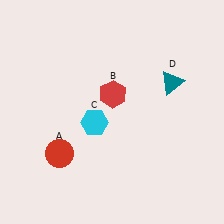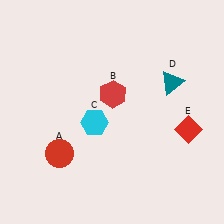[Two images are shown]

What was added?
A red diamond (E) was added in Image 2.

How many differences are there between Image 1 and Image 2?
There is 1 difference between the two images.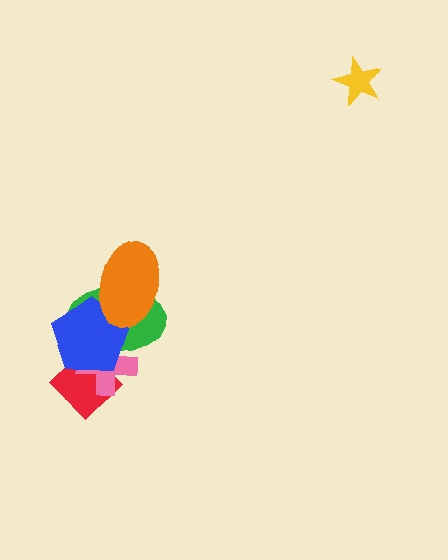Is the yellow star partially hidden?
No, no other shape covers it.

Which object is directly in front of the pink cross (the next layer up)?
The green ellipse is directly in front of the pink cross.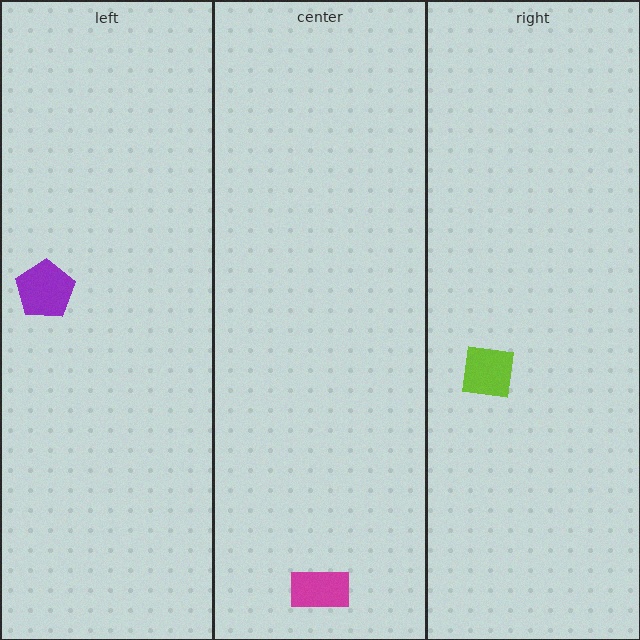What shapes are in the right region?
The lime square.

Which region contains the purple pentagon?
The left region.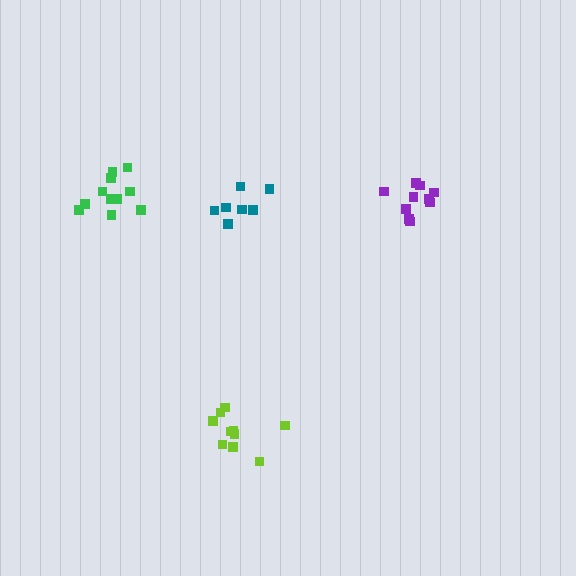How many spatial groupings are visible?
There are 4 spatial groupings.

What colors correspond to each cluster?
The clusters are colored: lime, purple, teal, green.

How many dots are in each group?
Group 1: 10 dots, Group 2: 10 dots, Group 3: 7 dots, Group 4: 12 dots (39 total).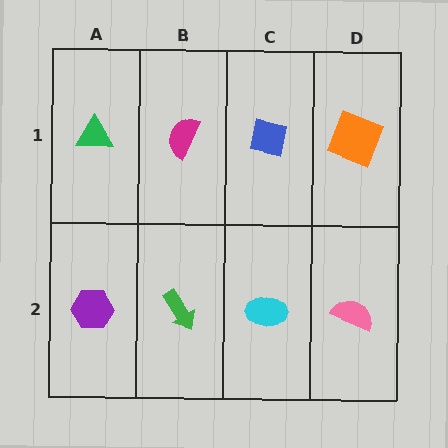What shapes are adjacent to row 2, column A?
A green triangle (row 1, column A), a green arrow (row 2, column B).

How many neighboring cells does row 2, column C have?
3.